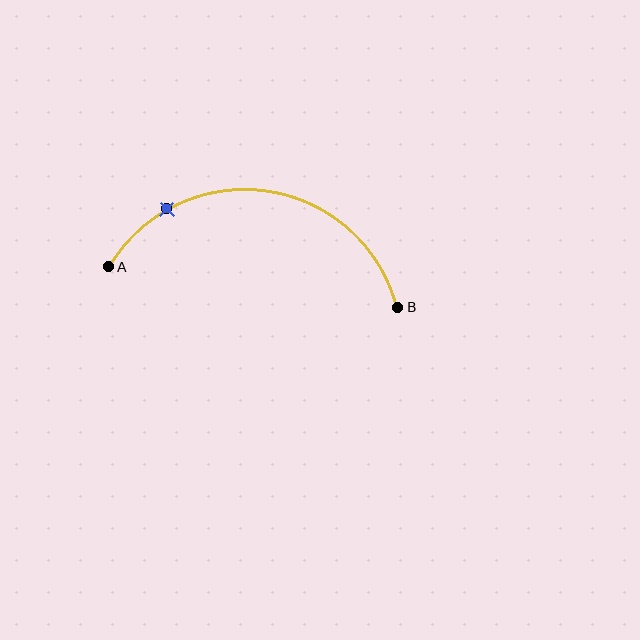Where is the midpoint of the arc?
The arc midpoint is the point on the curve farthest from the straight line joining A and B. It sits above that line.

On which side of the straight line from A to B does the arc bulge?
The arc bulges above the straight line connecting A and B.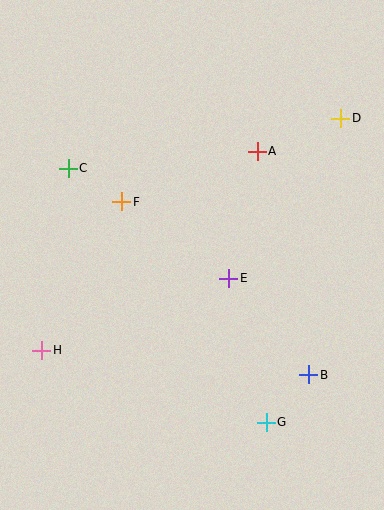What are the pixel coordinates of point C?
Point C is at (68, 168).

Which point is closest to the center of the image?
Point E at (229, 278) is closest to the center.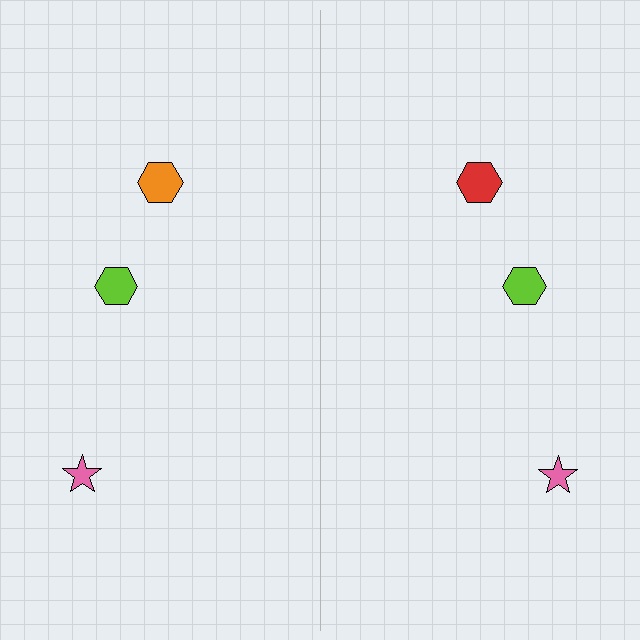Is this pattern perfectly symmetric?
No, the pattern is not perfectly symmetric. The red hexagon on the right side breaks the symmetry — its mirror counterpart is orange.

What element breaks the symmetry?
The red hexagon on the right side breaks the symmetry — its mirror counterpart is orange.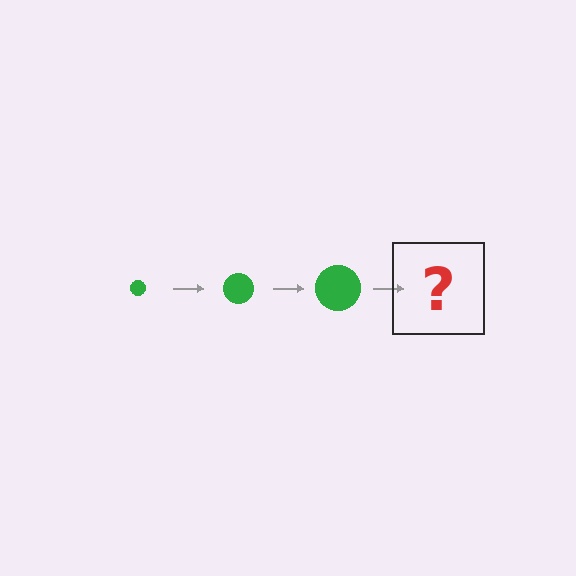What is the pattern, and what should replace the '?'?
The pattern is that the circle gets progressively larger each step. The '?' should be a green circle, larger than the previous one.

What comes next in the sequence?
The next element should be a green circle, larger than the previous one.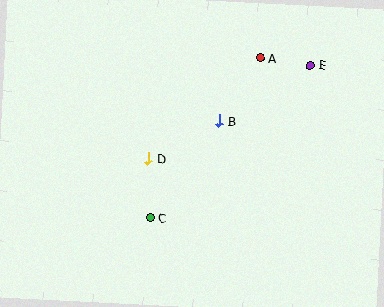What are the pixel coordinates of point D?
Point D is at (149, 159).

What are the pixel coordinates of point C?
Point C is at (150, 218).